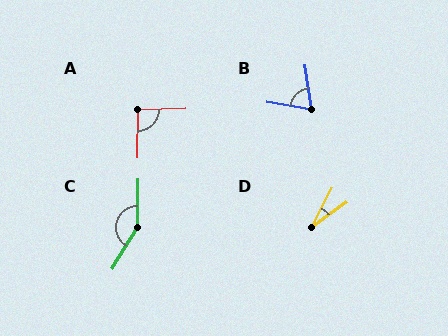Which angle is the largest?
C, at approximately 150 degrees.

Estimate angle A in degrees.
Approximately 93 degrees.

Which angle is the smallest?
D, at approximately 27 degrees.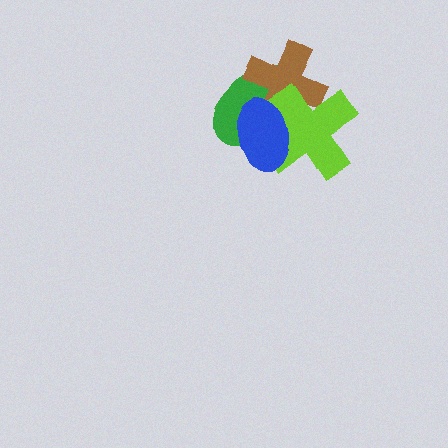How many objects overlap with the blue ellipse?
3 objects overlap with the blue ellipse.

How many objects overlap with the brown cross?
3 objects overlap with the brown cross.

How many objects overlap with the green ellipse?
3 objects overlap with the green ellipse.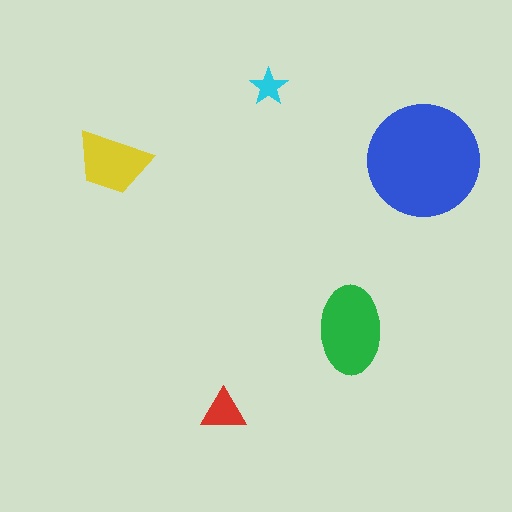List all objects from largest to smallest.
The blue circle, the green ellipse, the yellow trapezoid, the red triangle, the cyan star.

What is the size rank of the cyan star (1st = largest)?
5th.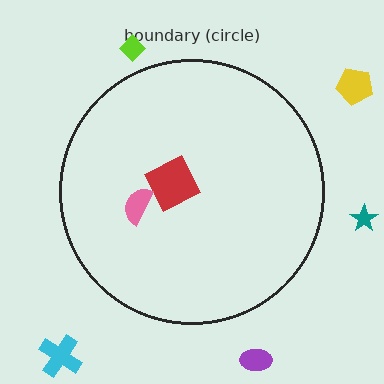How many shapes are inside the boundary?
2 inside, 5 outside.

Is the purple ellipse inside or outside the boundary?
Outside.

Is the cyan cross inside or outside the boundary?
Outside.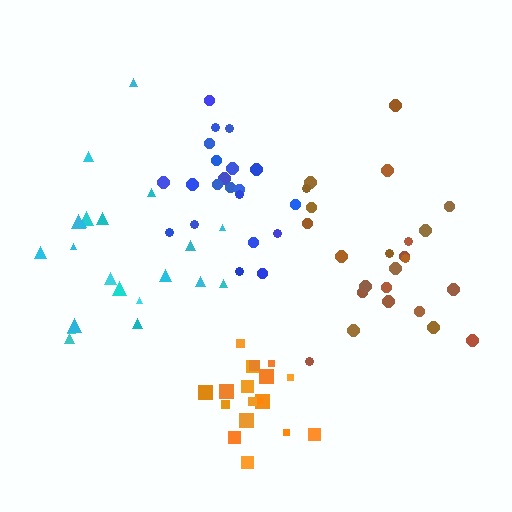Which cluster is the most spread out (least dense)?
Cyan.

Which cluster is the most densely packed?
Blue.